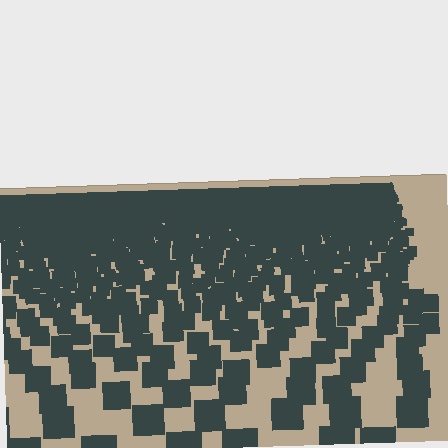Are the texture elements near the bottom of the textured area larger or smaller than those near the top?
Larger. Near the bottom, elements are closer to the viewer and appear at a bigger on-screen size.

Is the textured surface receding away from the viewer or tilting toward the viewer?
The surface is receding away from the viewer. Texture elements get smaller and denser toward the top.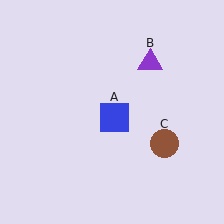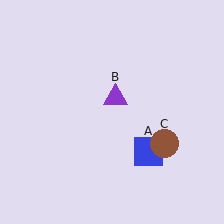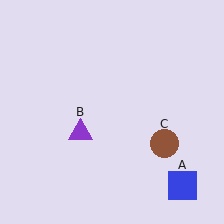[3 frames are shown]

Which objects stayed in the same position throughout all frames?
Brown circle (object C) remained stationary.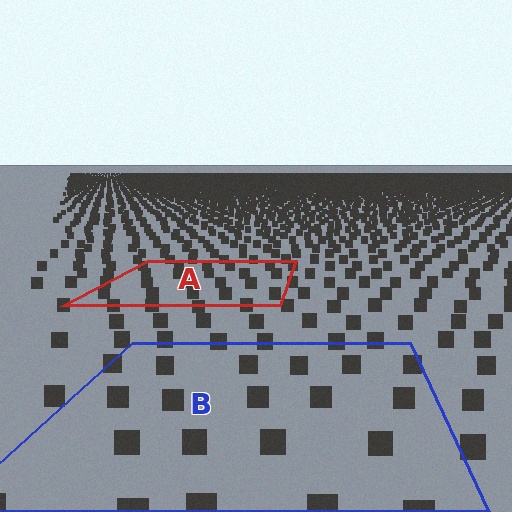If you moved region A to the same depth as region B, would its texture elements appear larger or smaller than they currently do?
They would appear larger. At a closer depth, the same texture elements are projected at a bigger on-screen size.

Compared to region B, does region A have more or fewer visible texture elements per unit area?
Region A has more texture elements per unit area — they are packed more densely because it is farther away.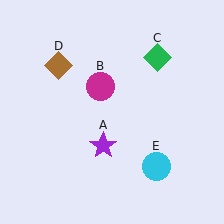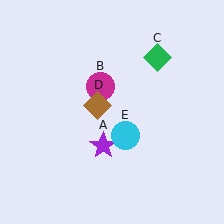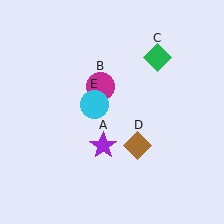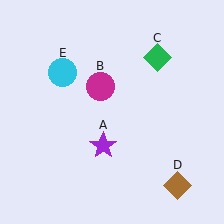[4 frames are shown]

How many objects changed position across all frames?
2 objects changed position: brown diamond (object D), cyan circle (object E).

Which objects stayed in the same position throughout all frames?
Purple star (object A) and magenta circle (object B) and green diamond (object C) remained stationary.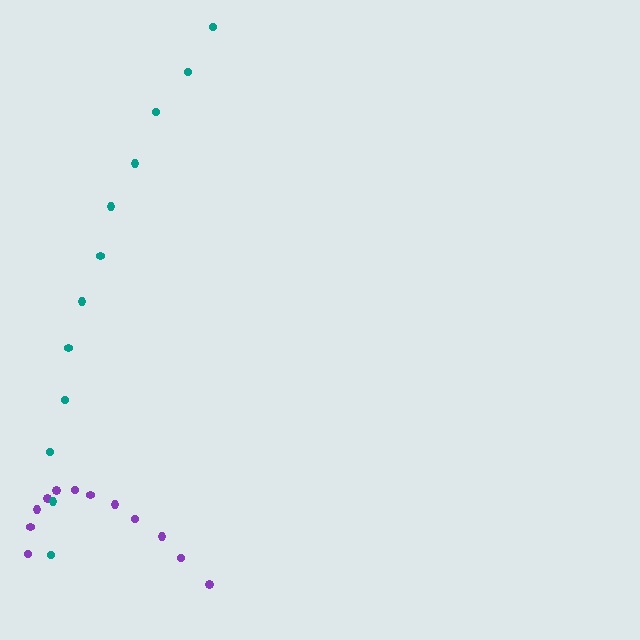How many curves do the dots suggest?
There are 2 distinct paths.